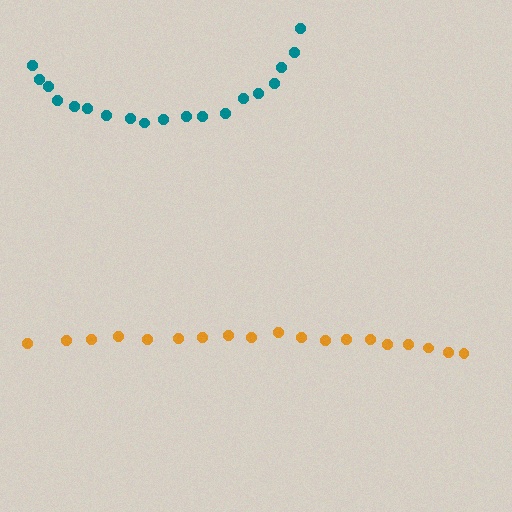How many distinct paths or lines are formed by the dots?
There are 2 distinct paths.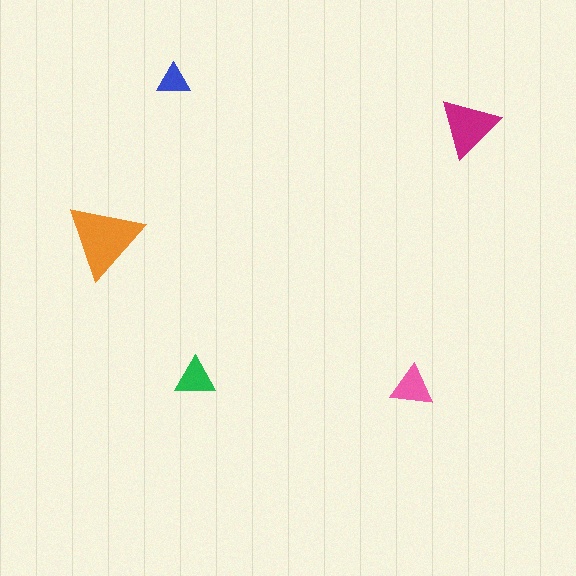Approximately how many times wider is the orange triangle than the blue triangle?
About 2.5 times wider.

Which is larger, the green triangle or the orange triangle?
The orange one.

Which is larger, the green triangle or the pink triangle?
The pink one.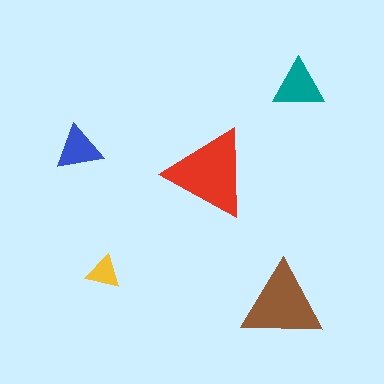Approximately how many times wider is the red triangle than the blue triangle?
About 2 times wider.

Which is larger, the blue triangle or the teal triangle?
The teal one.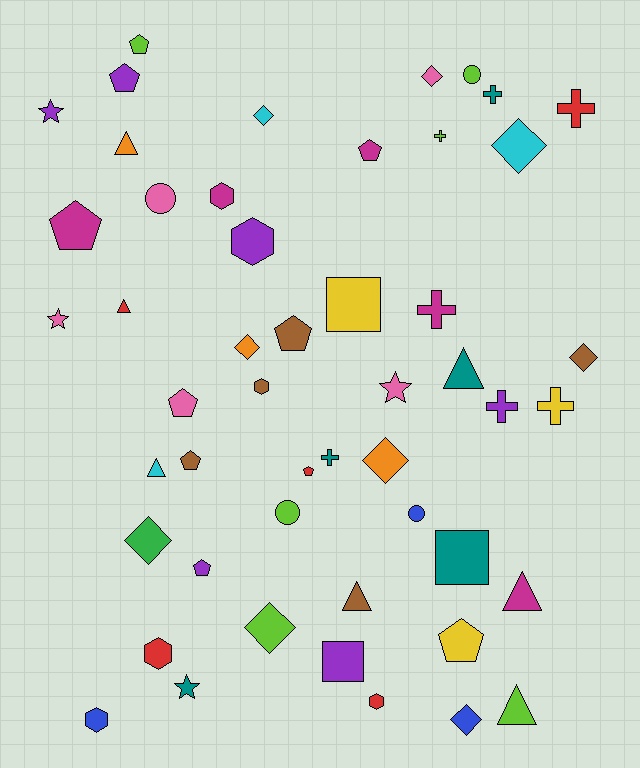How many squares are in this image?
There are 3 squares.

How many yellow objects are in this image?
There are 3 yellow objects.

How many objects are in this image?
There are 50 objects.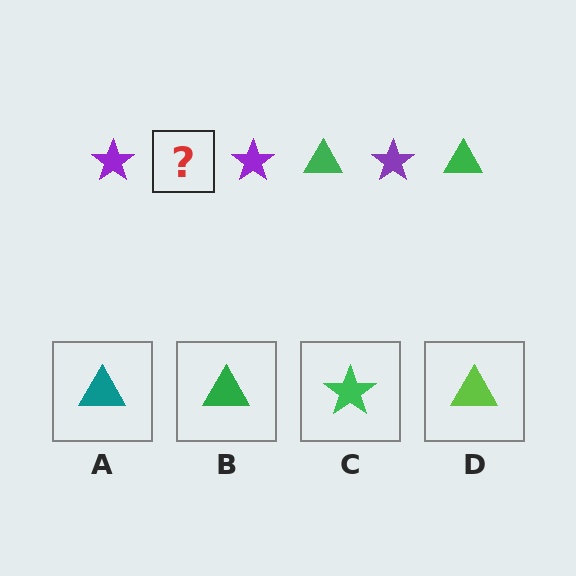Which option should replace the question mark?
Option B.